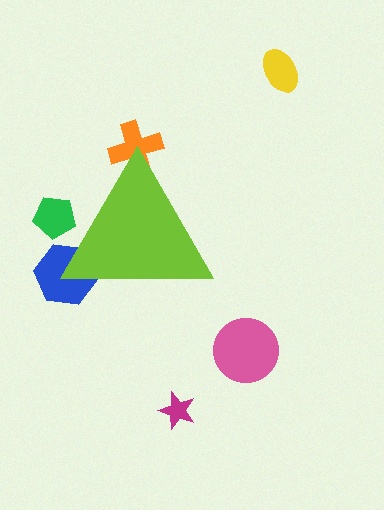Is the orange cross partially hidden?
Yes, the orange cross is partially hidden behind the lime triangle.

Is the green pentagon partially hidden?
Yes, the green pentagon is partially hidden behind the lime triangle.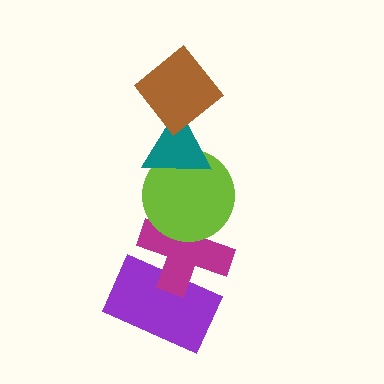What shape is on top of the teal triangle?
The brown diamond is on top of the teal triangle.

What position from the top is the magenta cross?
The magenta cross is 4th from the top.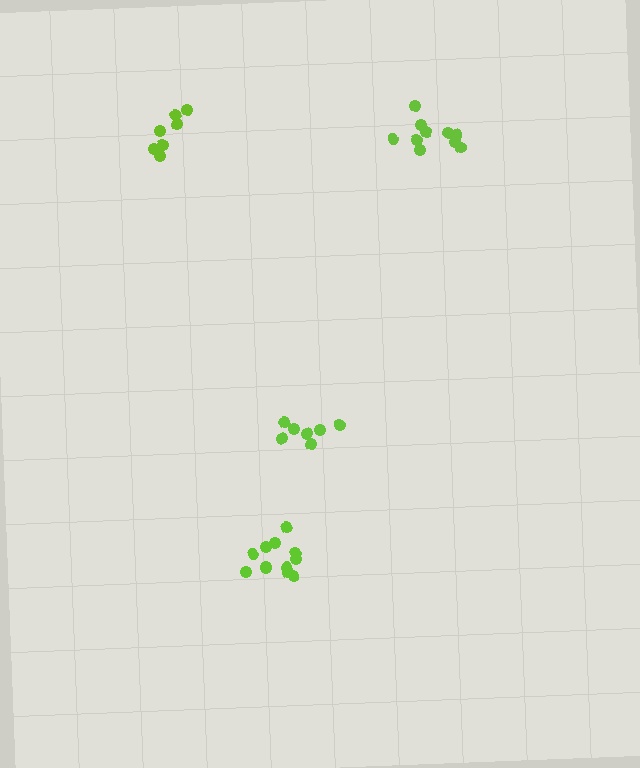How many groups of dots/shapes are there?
There are 4 groups.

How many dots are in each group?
Group 1: 12 dots, Group 2: 7 dots, Group 3: 7 dots, Group 4: 10 dots (36 total).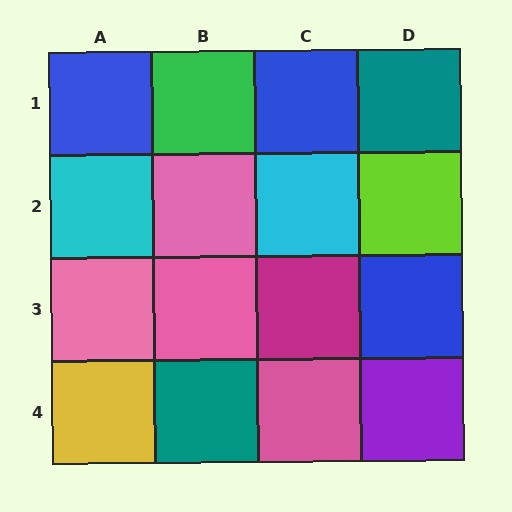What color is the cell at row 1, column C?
Blue.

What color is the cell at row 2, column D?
Lime.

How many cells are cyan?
2 cells are cyan.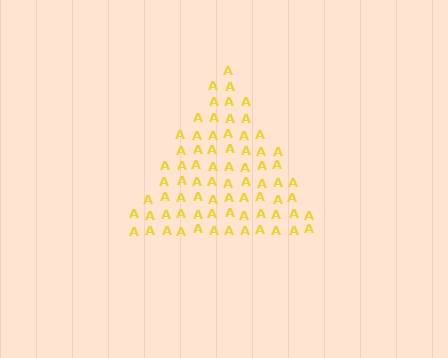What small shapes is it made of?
It is made of small letter A's.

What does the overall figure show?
The overall figure shows a triangle.